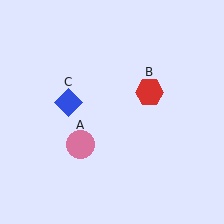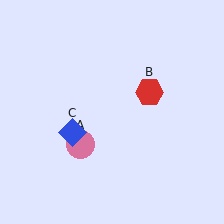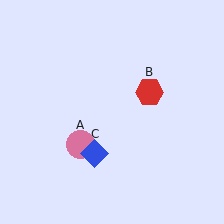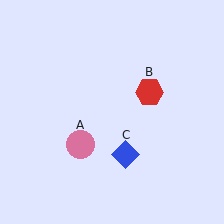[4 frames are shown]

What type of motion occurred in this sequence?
The blue diamond (object C) rotated counterclockwise around the center of the scene.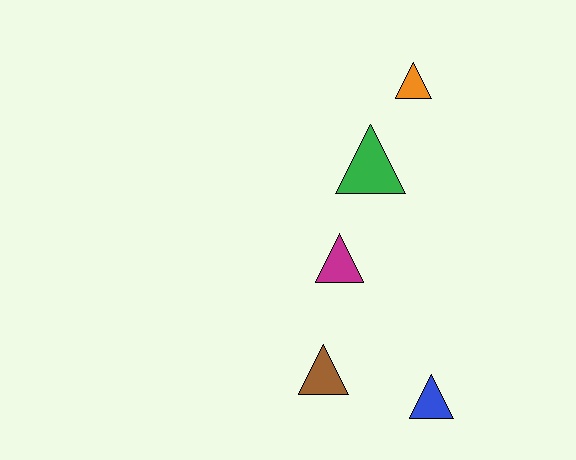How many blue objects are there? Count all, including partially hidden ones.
There is 1 blue object.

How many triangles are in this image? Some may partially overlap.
There are 5 triangles.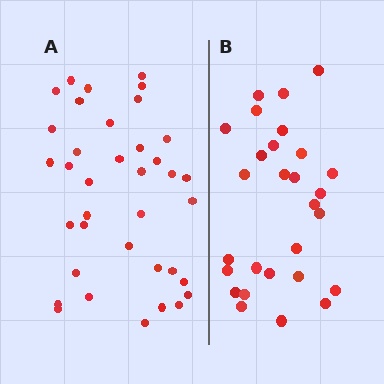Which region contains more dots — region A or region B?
Region A (the left region) has more dots.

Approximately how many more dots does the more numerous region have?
Region A has roughly 8 or so more dots than region B.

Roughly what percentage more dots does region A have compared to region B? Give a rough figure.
About 30% more.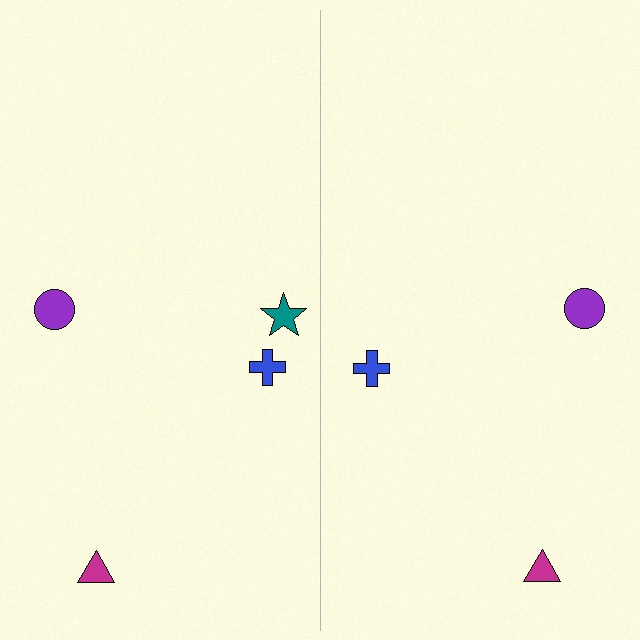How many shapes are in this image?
There are 7 shapes in this image.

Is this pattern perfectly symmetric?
No, the pattern is not perfectly symmetric. A teal star is missing from the right side.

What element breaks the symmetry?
A teal star is missing from the right side.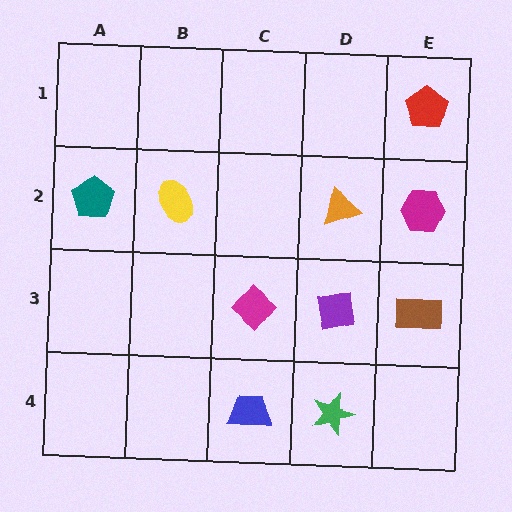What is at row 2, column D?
An orange triangle.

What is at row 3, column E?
A brown rectangle.